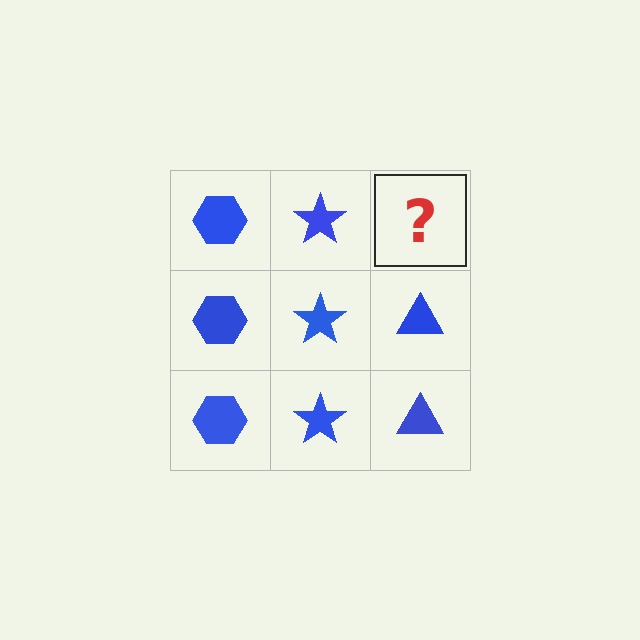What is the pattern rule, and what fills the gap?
The rule is that each column has a consistent shape. The gap should be filled with a blue triangle.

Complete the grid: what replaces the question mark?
The question mark should be replaced with a blue triangle.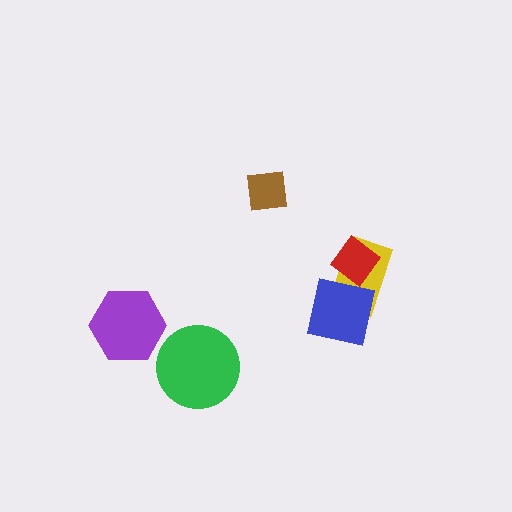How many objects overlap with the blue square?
2 objects overlap with the blue square.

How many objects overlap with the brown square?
0 objects overlap with the brown square.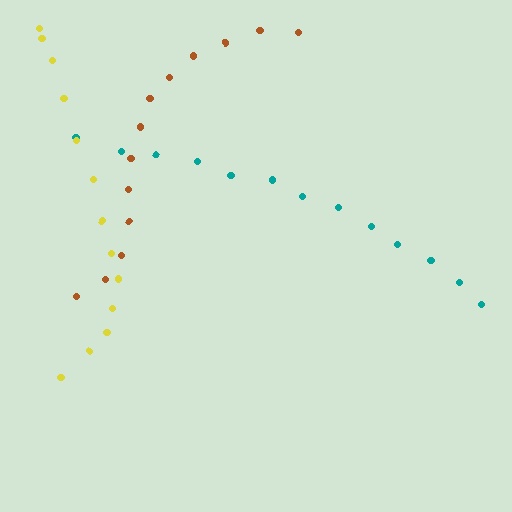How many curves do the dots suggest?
There are 3 distinct paths.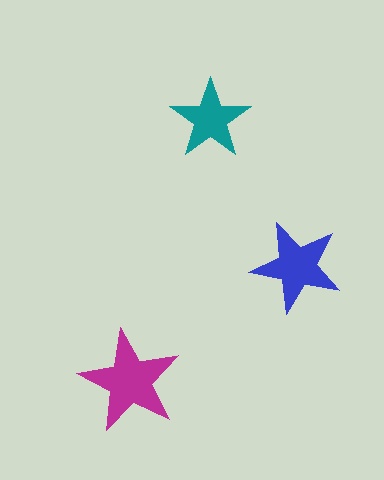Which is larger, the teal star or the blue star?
The blue one.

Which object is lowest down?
The magenta star is bottommost.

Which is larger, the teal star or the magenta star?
The magenta one.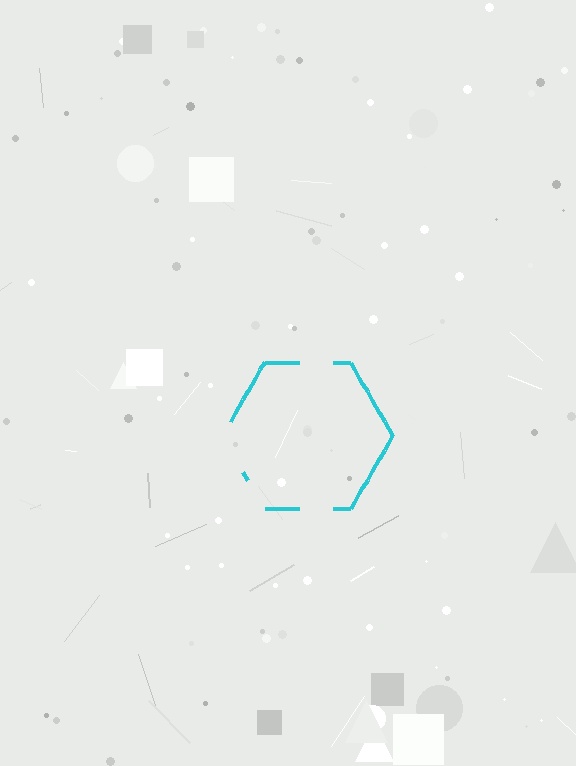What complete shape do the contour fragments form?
The contour fragments form a hexagon.